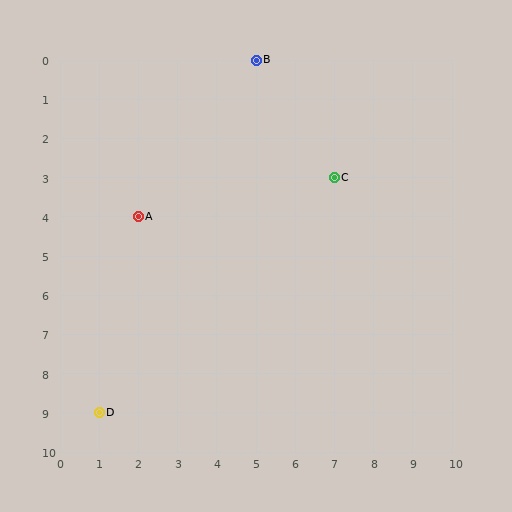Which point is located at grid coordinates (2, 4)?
Point A is at (2, 4).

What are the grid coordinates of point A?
Point A is at grid coordinates (2, 4).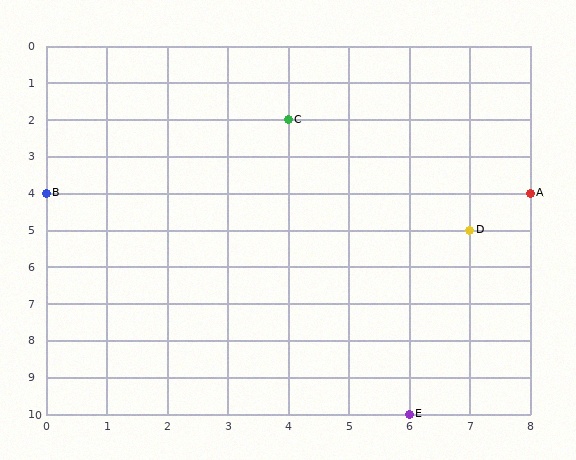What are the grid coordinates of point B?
Point B is at grid coordinates (0, 4).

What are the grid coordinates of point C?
Point C is at grid coordinates (4, 2).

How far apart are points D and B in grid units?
Points D and B are 7 columns and 1 row apart (about 7.1 grid units diagonally).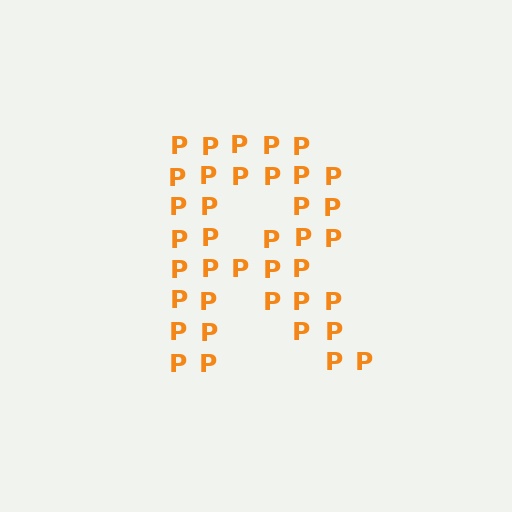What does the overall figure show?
The overall figure shows the letter R.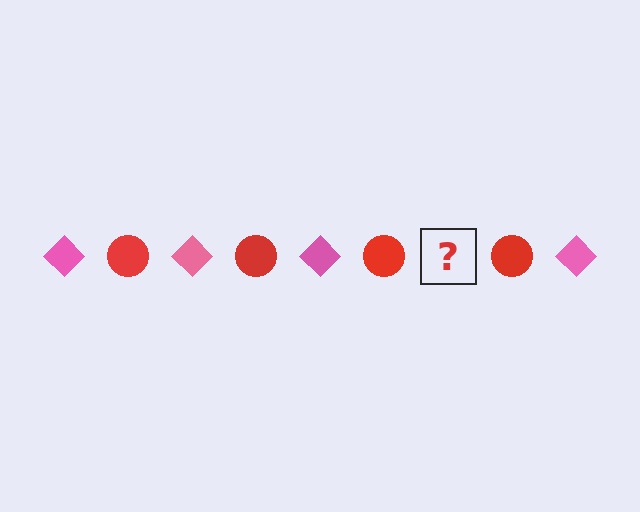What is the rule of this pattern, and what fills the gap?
The rule is that the pattern alternates between pink diamond and red circle. The gap should be filled with a pink diamond.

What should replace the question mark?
The question mark should be replaced with a pink diamond.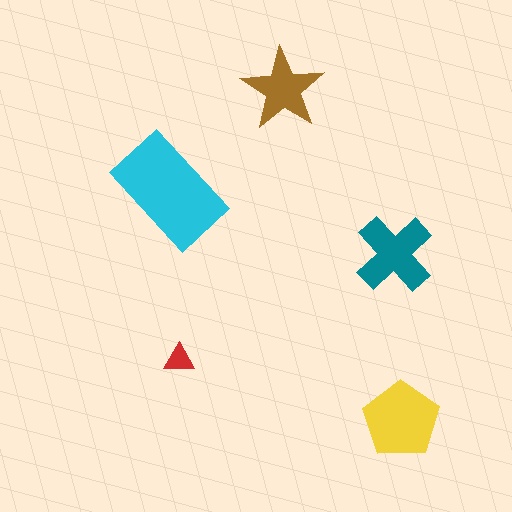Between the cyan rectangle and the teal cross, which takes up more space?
The cyan rectangle.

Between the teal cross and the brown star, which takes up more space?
The teal cross.